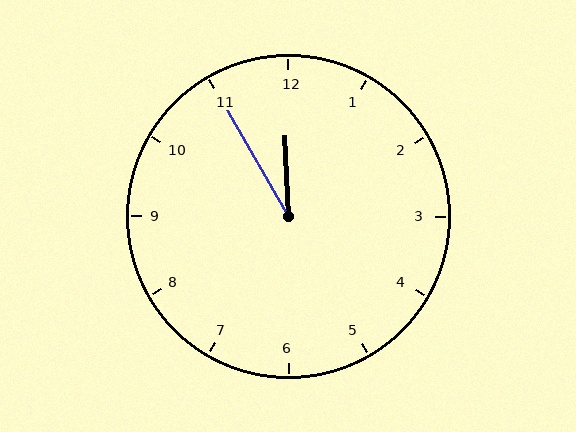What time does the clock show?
11:55.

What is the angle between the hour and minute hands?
Approximately 28 degrees.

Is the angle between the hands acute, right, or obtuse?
It is acute.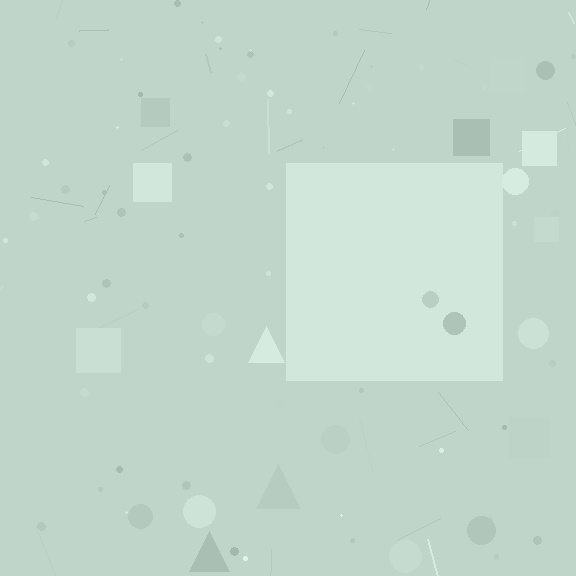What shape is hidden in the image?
A square is hidden in the image.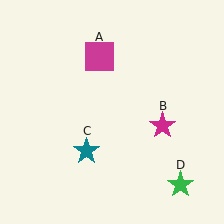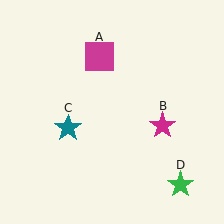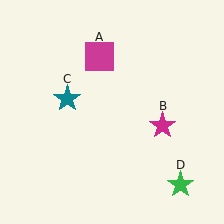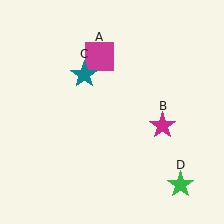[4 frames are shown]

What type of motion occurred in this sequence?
The teal star (object C) rotated clockwise around the center of the scene.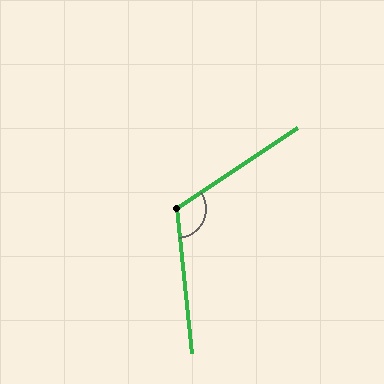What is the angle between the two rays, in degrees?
Approximately 118 degrees.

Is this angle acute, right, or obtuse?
It is obtuse.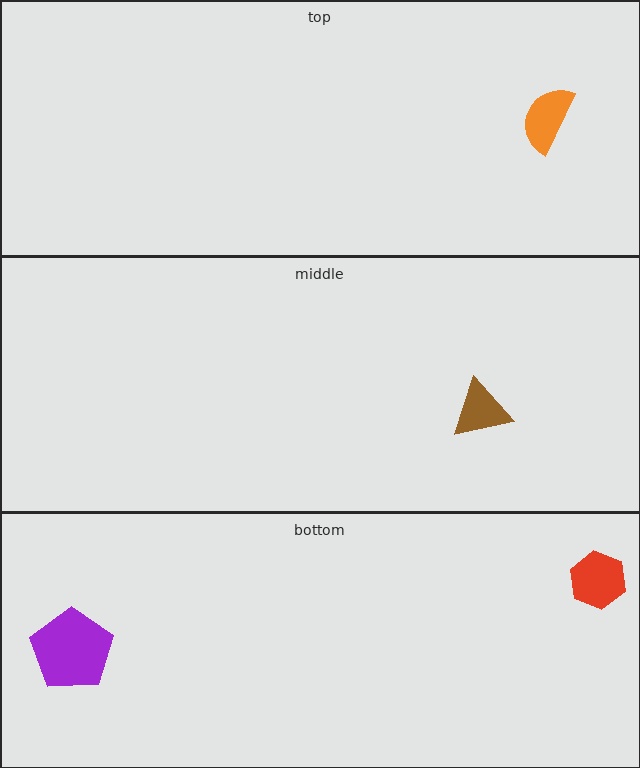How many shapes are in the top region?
1.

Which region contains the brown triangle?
The middle region.